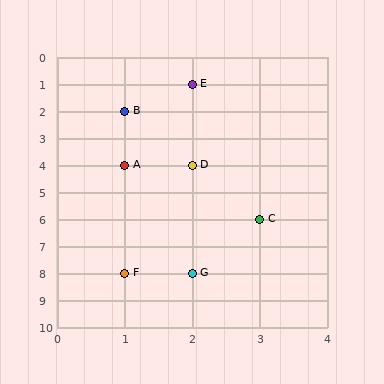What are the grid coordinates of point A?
Point A is at grid coordinates (1, 4).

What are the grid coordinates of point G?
Point G is at grid coordinates (2, 8).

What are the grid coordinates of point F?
Point F is at grid coordinates (1, 8).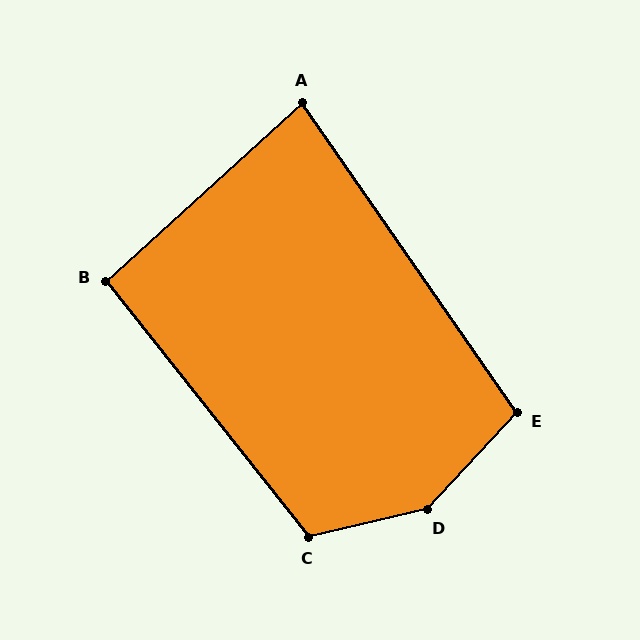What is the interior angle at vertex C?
Approximately 115 degrees (obtuse).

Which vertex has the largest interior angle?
D, at approximately 146 degrees.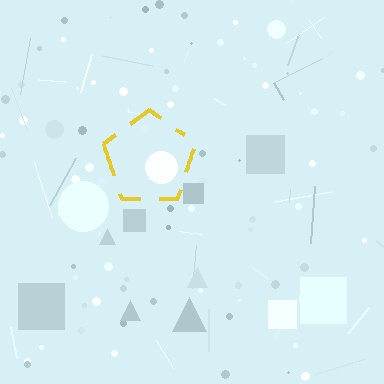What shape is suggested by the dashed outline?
The dashed outline suggests a pentagon.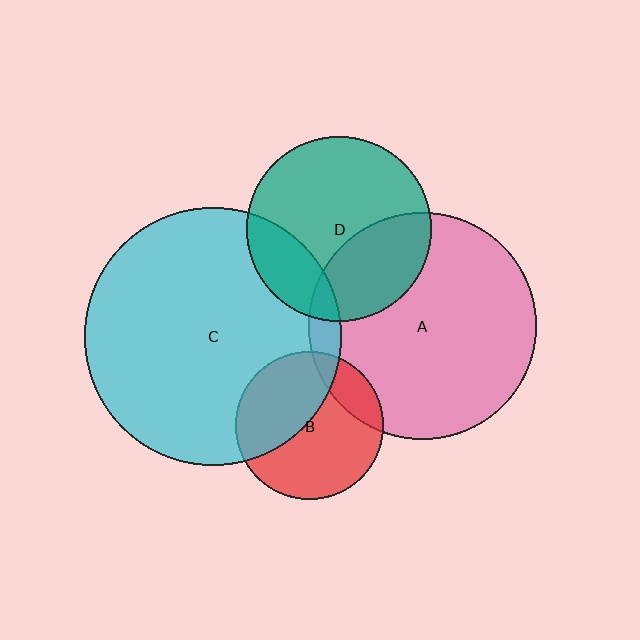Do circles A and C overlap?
Yes.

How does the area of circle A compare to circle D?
Approximately 1.5 times.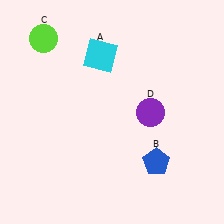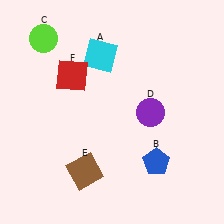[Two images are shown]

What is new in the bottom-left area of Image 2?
A brown square (E) was added in the bottom-left area of Image 2.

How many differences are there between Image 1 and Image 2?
There are 2 differences between the two images.